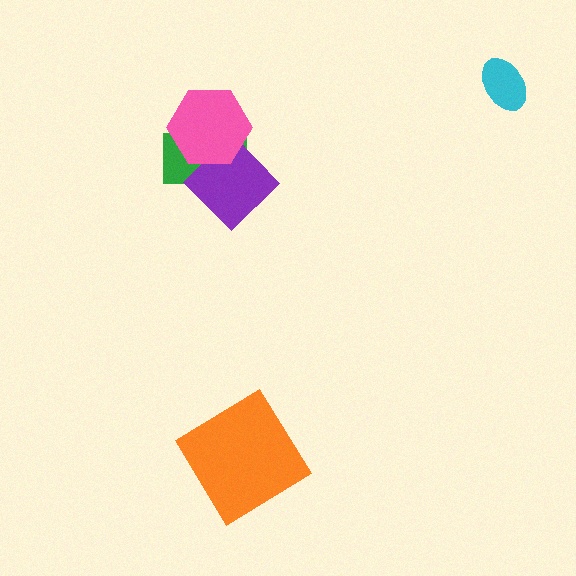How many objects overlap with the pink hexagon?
2 objects overlap with the pink hexagon.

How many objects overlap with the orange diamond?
0 objects overlap with the orange diamond.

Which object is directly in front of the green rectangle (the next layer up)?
The purple diamond is directly in front of the green rectangle.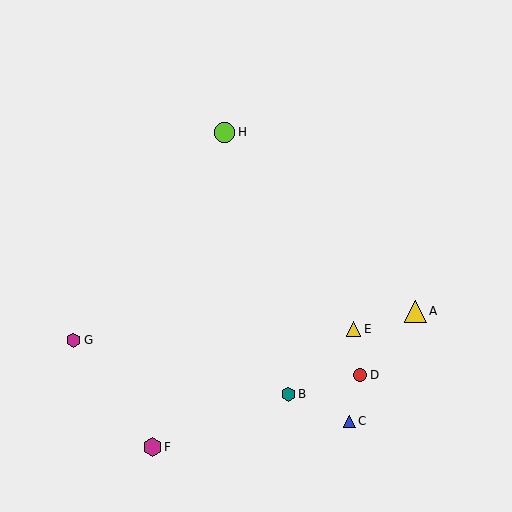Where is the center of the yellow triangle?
The center of the yellow triangle is at (415, 311).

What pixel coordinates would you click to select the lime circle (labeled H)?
Click at (225, 132) to select the lime circle H.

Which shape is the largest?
The yellow triangle (labeled A) is the largest.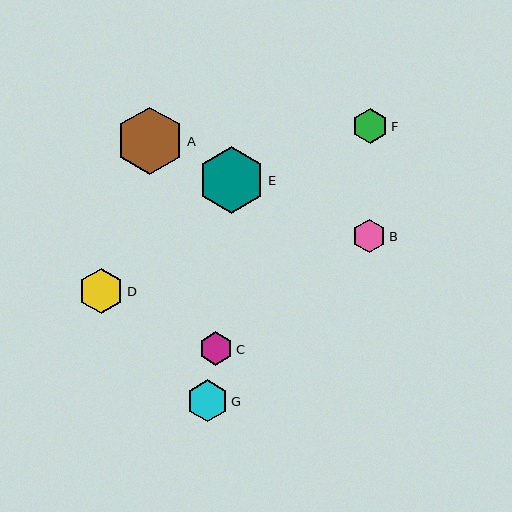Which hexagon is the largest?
Hexagon A is the largest with a size of approximately 68 pixels.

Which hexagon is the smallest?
Hexagon B is the smallest with a size of approximately 33 pixels.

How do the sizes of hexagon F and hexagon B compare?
Hexagon F and hexagon B are approximately the same size.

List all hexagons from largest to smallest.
From largest to smallest: A, E, D, G, F, C, B.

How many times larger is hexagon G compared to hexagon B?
Hexagon G is approximately 1.3 times the size of hexagon B.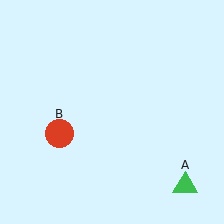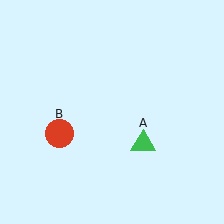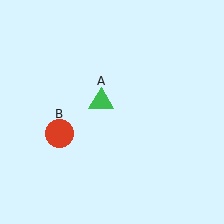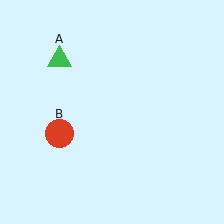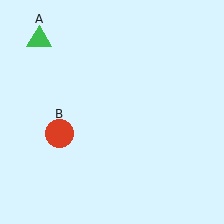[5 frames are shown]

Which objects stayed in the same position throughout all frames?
Red circle (object B) remained stationary.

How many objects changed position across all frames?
1 object changed position: green triangle (object A).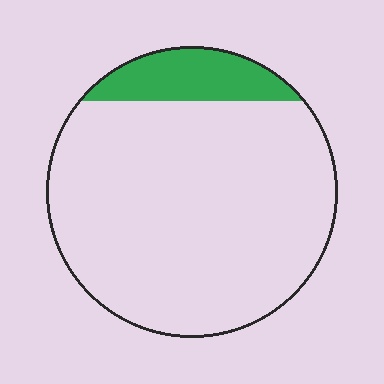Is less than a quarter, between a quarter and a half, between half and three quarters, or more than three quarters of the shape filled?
Less than a quarter.